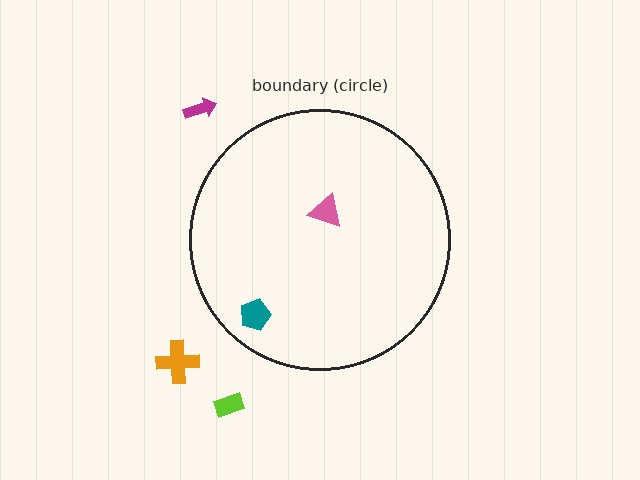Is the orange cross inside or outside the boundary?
Outside.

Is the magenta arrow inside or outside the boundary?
Outside.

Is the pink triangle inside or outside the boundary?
Inside.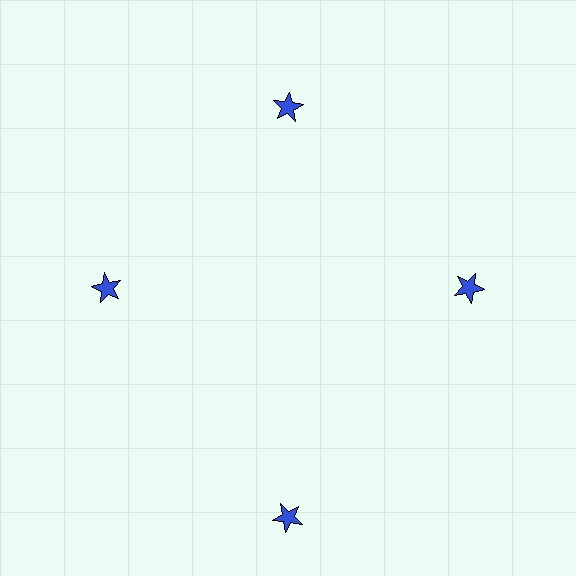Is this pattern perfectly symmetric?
No. The 4 blue stars are arranged in a ring, but one element near the 6 o'clock position is pushed outward from the center, breaking the 4-fold rotational symmetry.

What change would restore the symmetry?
The symmetry would be restored by moving it inward, back onto the ring so that all 4 stars sit at equal angles and equal distance from the center.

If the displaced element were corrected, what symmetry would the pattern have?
It would have 4-fold rotational symmetry — the pattern would map onto itself every 90 degrees.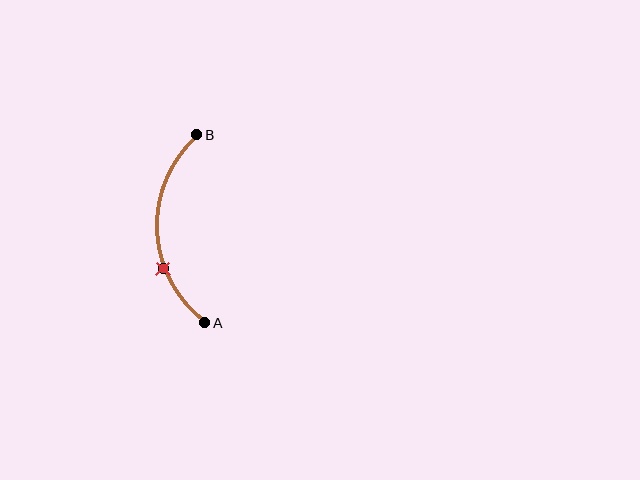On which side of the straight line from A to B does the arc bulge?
The arc bulges to the left of the straight line connecting A and B.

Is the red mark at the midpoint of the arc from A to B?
No. The red mark lies on the arc but is closer to endpoint A. The arc midpoint would be at the point on the curve equidistant along the arc from both A and B.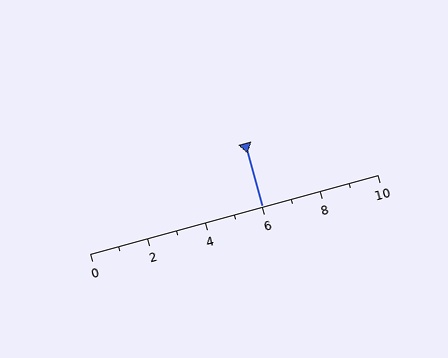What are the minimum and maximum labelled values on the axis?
The axis runs from 0 to 10.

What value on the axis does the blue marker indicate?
The marker indicates approximately 6.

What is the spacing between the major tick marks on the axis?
The major ticks are spaced 2 apart.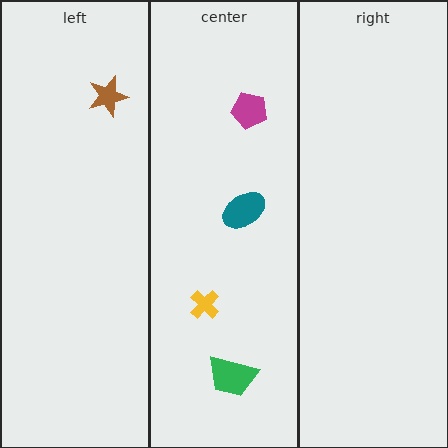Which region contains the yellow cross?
The center region.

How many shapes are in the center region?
4.